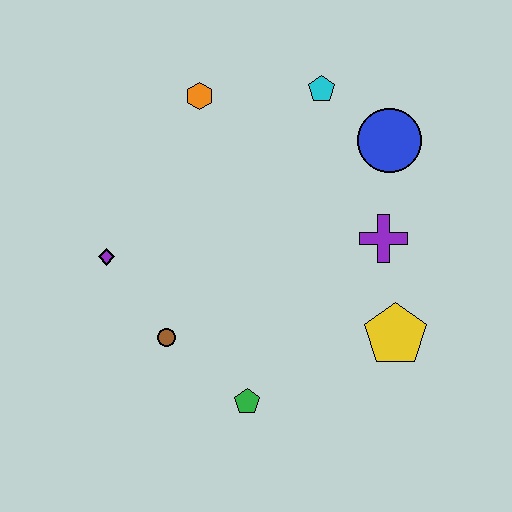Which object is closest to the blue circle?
The cyan pentagon is closest to the blue circle.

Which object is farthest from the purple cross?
The purple diamond is farthest from the purple cross.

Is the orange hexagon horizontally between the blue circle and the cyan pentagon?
No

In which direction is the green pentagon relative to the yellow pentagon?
The green pentagon is to the left of the yellow pentagon.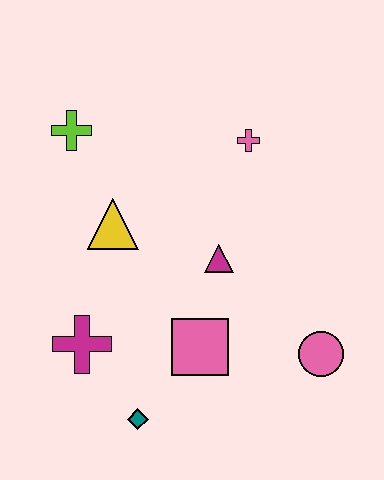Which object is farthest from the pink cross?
The teal diamond is farthest from the pink cross.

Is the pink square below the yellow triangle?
Yes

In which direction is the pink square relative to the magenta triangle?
The pink square is below the magenta triangle.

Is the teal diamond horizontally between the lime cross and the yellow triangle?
No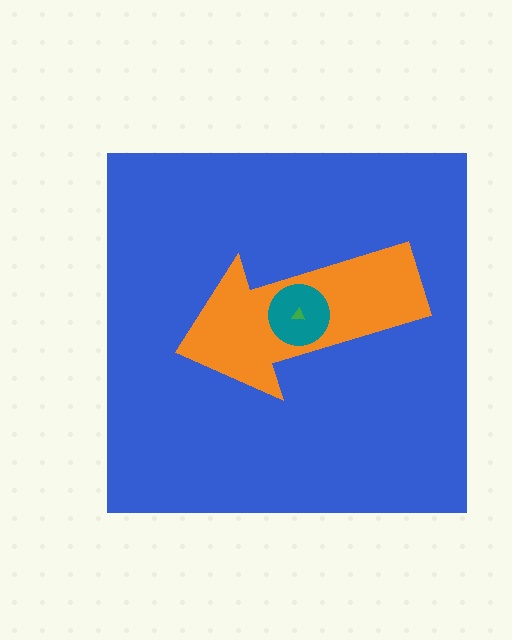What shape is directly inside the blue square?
The orange arrow.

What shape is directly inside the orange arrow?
The teal circle.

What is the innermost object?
The green triangle.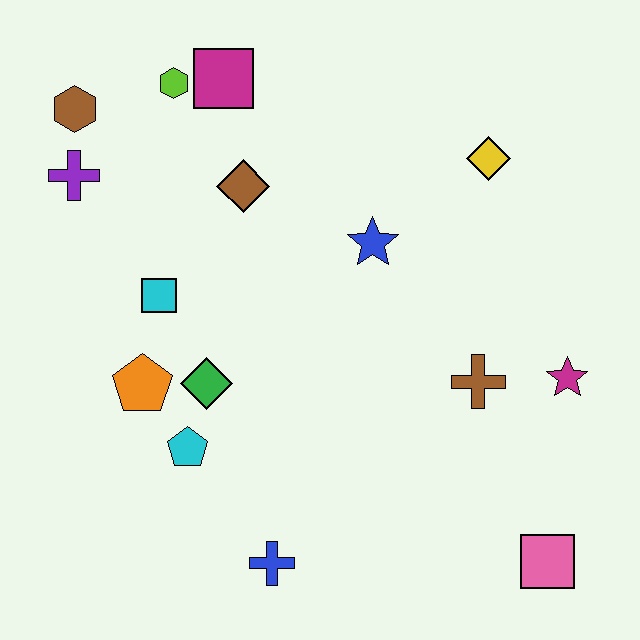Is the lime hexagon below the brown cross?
No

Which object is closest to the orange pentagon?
The green diamond is closest to the orange pentagon.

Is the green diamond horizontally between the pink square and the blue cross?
No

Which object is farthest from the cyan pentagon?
The yellow diamond is farthest from the cyan pentagon.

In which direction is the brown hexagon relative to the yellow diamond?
The brown hexagon is to the left of the yellow diamond.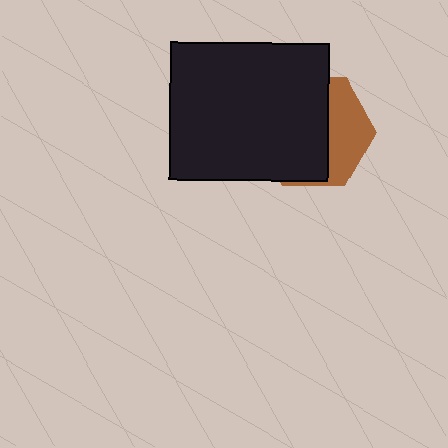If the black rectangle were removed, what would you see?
You would see the complete brown hexagon.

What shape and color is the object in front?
The object in front is a black rectangle.